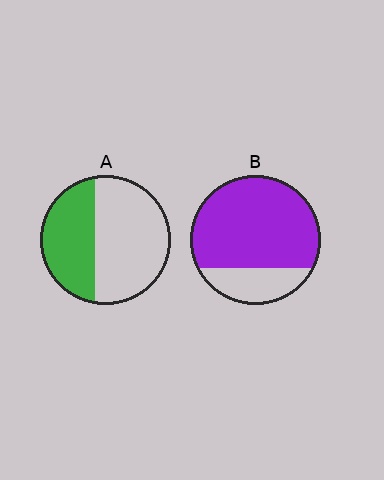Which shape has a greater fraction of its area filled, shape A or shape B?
Shape B.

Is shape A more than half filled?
No.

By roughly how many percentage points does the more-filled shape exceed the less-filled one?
By roughly 35 percentage points (B over A).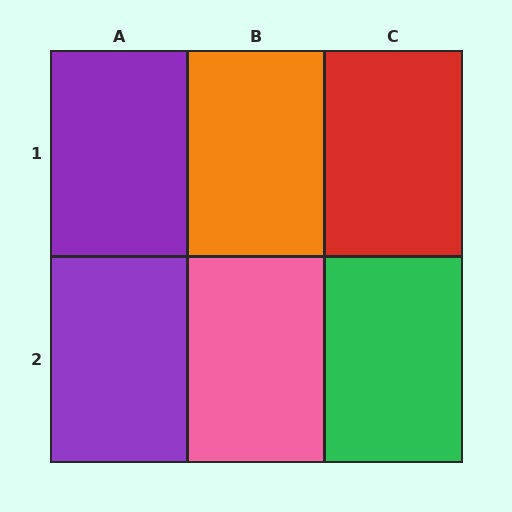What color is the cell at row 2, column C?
Green.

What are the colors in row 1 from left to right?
Purple, orange, red.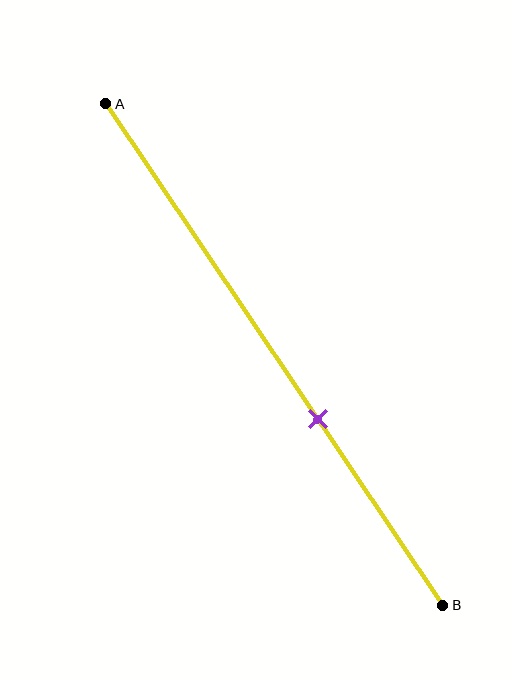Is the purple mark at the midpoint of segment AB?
No, the mark is at about 65% from A, not at the 50% midpoint.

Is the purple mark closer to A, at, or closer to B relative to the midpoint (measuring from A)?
The purple mark is closer to point B than the midpoint of segment AB.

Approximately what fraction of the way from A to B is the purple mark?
The purple mark is approximately 65% of the way from A to B.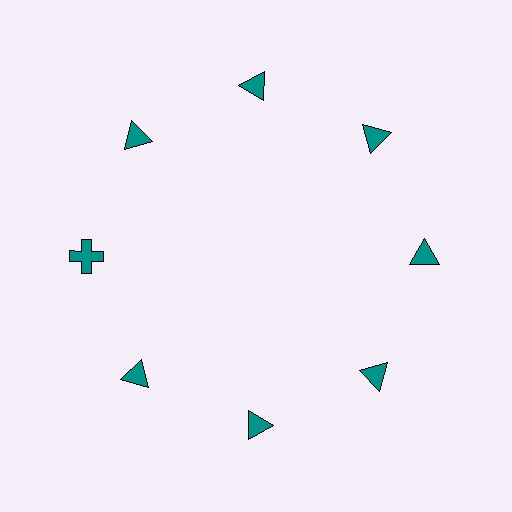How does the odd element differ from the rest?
It has a different shape: cross instead of triangle.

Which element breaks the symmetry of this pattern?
The teal cross at roughly the 9 o'clock position breaks the symmetry. All other shapes are teal triangles.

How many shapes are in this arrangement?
There are 8 shapes arranged in a ring pattern.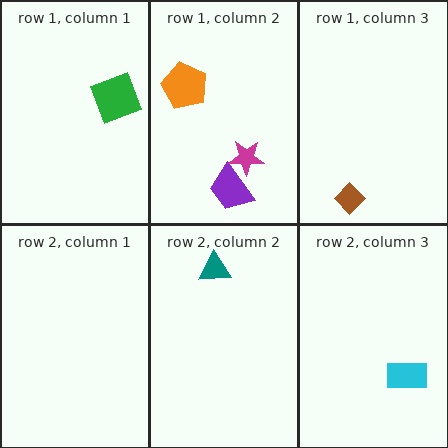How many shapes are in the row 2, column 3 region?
1.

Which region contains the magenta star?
The row 1, column 2 region.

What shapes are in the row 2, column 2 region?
The teal triangle.